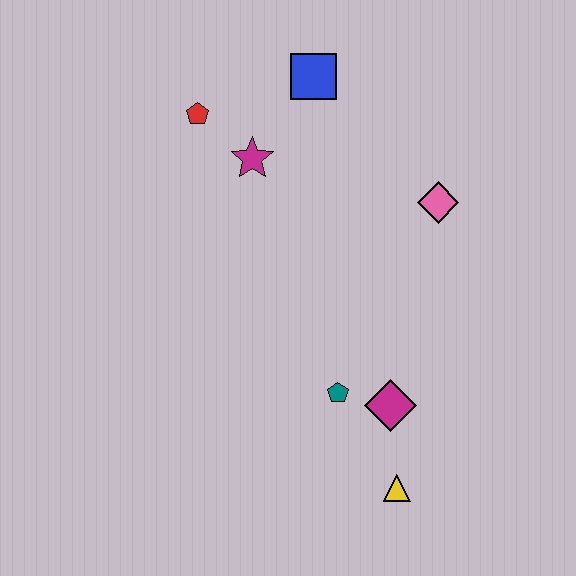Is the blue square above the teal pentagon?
Yes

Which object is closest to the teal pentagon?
The magenta diamond is closest to the teal pentagon.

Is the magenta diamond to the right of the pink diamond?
No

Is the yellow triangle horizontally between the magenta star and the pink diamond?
Yes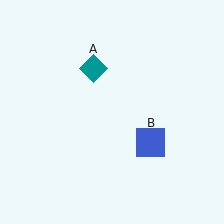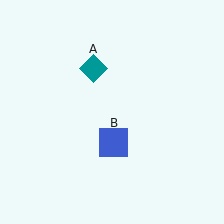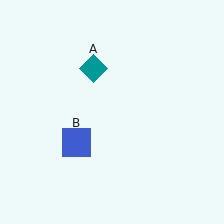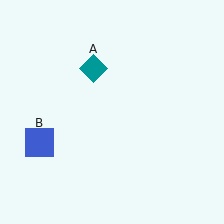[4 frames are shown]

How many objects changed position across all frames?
1 object changed position: blue square (object B).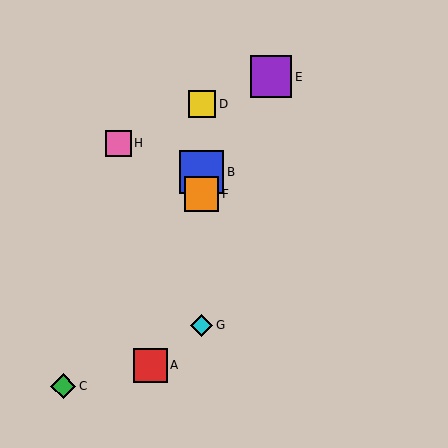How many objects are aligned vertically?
4 objects (B, D, F, G) are aligned vertically.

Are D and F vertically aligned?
Yes, both are at x≈202.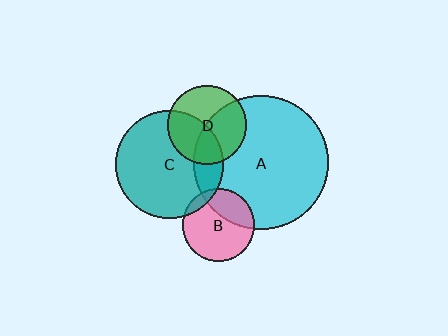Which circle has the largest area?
Circle A (cyan).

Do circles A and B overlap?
Yes.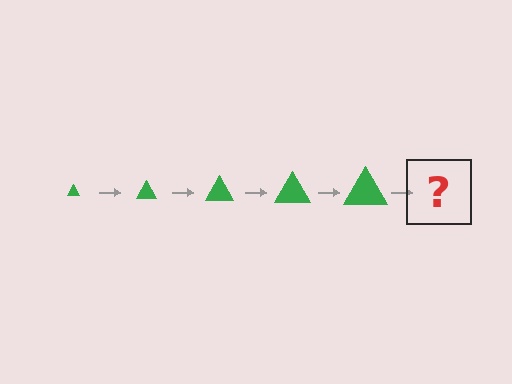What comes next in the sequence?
The next element should be a green triangle, larger than the previous one.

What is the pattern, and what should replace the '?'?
The pattern is that the triangle gets progressively larger each step. The '?' should be a green triangle, larger than the previous one.